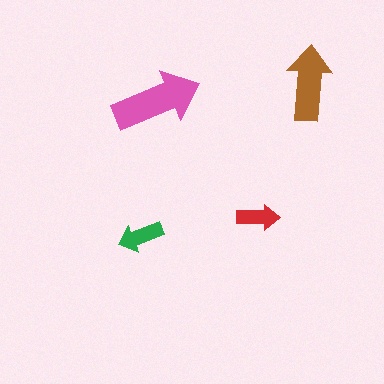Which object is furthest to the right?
The brown arrow is rightmost.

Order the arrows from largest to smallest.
the pink one, the brown one, the green one, the red one.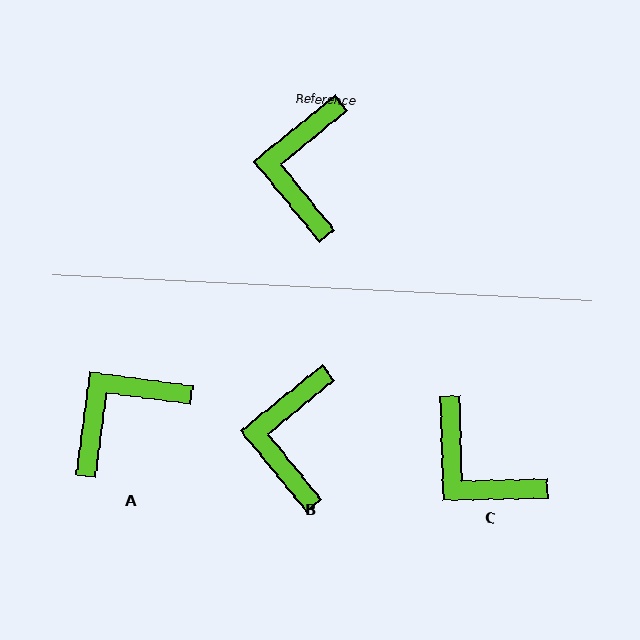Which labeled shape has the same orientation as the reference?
B.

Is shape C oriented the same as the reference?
No, it is off by about 52 degrees.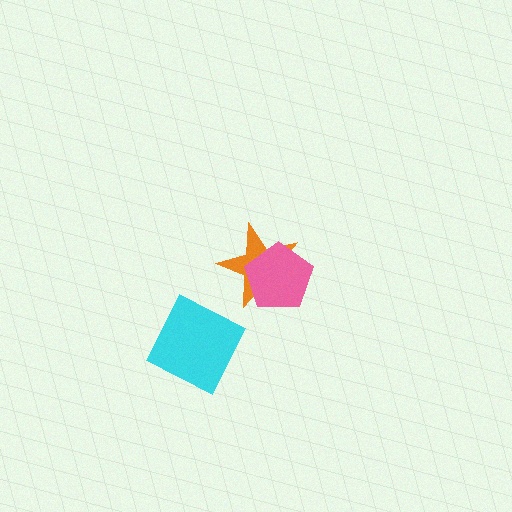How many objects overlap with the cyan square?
0 objects overlap with the cyan square.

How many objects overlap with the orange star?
1 object overlaps with the orange star.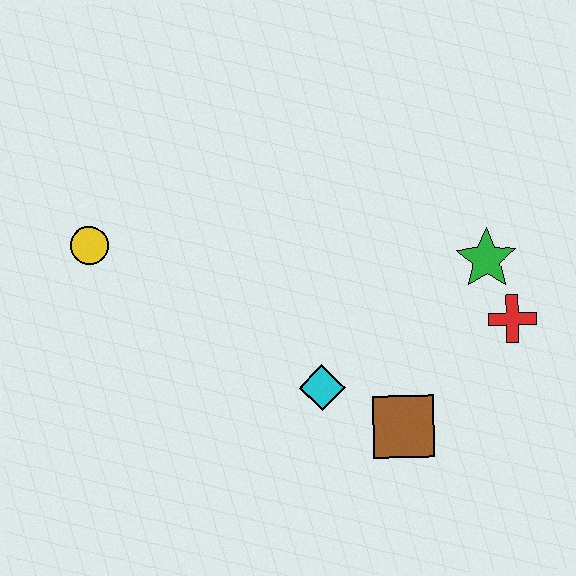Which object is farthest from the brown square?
The yellow circle is farthest from the brown square.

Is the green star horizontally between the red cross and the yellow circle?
Yes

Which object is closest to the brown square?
The cyan diamond is closest to the brown square.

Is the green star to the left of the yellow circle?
No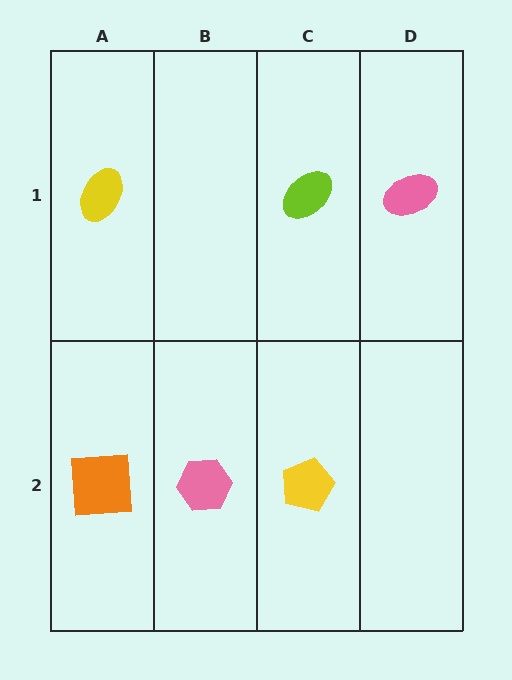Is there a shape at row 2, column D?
No, that cell is empty.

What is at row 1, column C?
A lime ellipse.